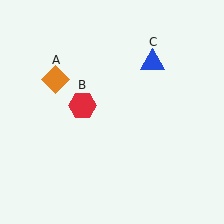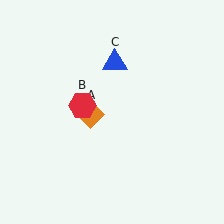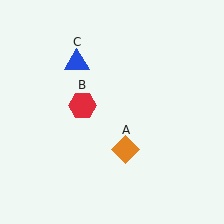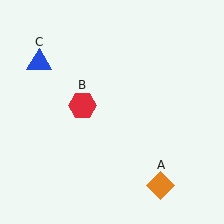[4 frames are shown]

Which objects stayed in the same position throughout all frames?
Red hexagon (object B) remained stationary.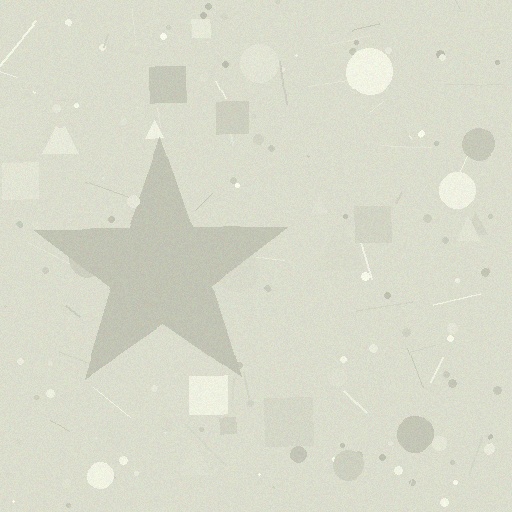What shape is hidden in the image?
A star is hidden in the image.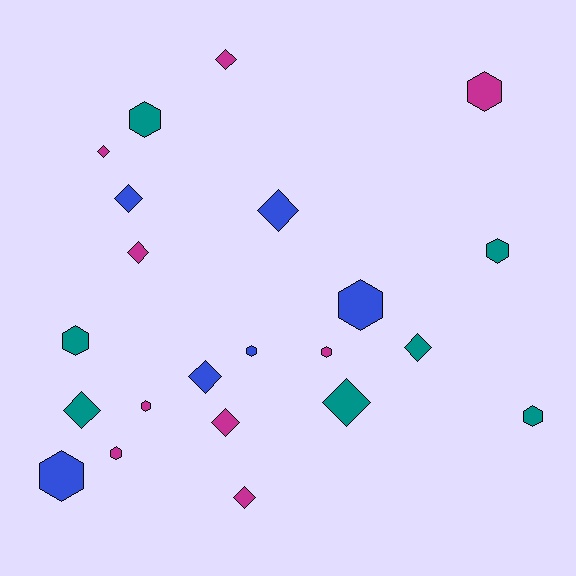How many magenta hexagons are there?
There are 4 magenta hexagons.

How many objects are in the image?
There are 22 objects.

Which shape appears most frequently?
Hexagon, with 11 objects.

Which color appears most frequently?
Magenta, with 9 objects.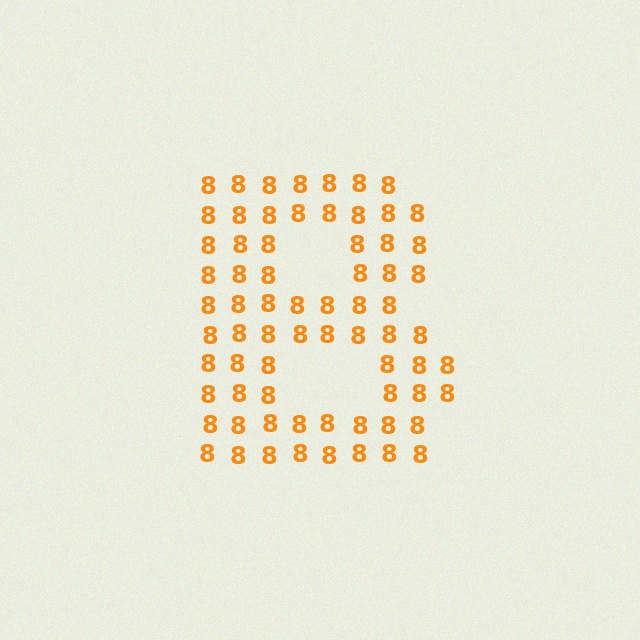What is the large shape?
The large shape is the letter B.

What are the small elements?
The small elements are digit 8's.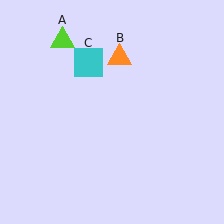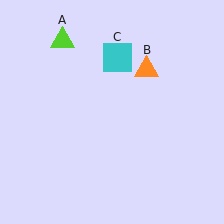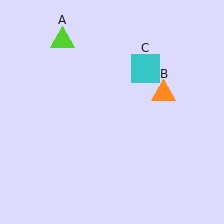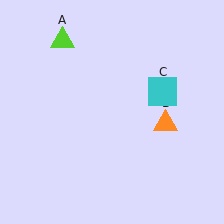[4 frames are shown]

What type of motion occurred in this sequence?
The orange triangle (object B), cyan square (object C) rotated clockwise around the center of the scene.